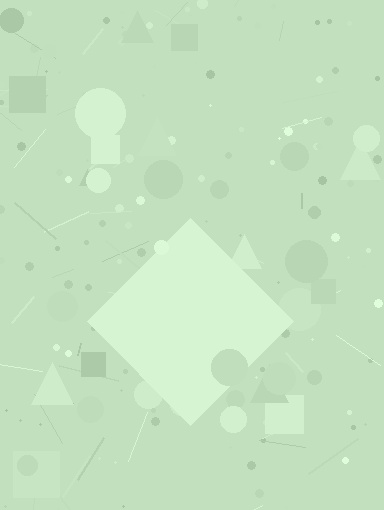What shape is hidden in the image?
A diamond is hidden in the image.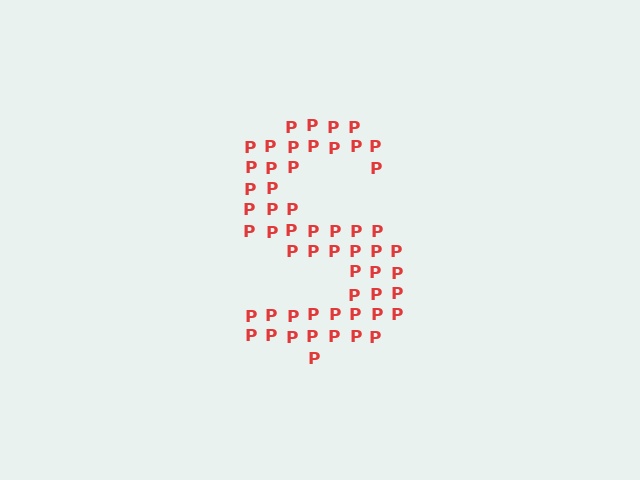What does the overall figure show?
The overall figure shows the letter S.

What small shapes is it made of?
It is made of small letter P's.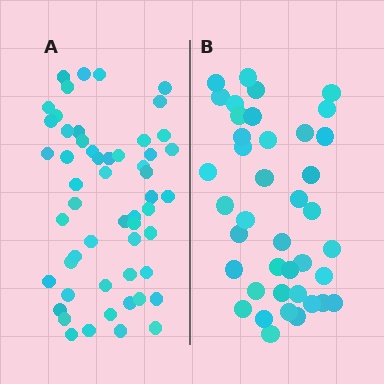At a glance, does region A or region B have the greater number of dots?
Region A (the left region) has more dots.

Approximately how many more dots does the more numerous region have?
Region A has approximately 15 more dots than region B.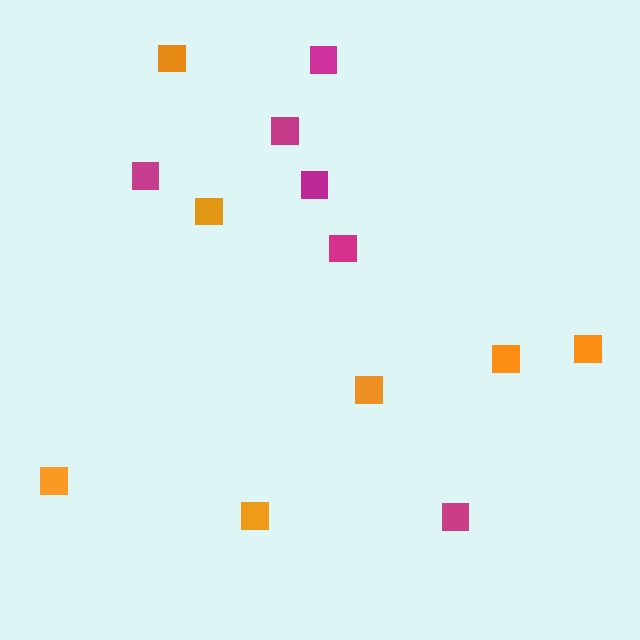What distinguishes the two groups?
There are 2 groups: one group of orange squares (7) and one group of magenta squares (6).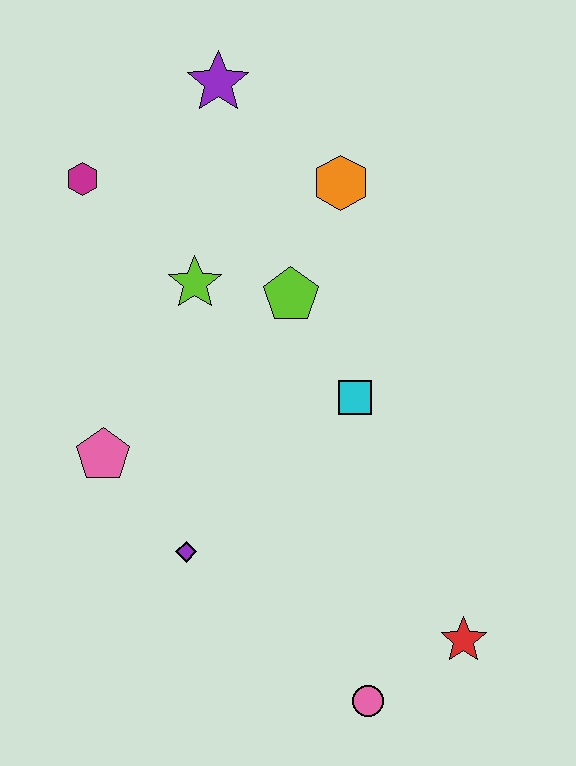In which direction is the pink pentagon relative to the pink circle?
The pink pentagon is to the left of the pink circle.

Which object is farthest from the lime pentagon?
The pink circle is farthest from the lime pentagon.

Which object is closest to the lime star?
The lime pentagon is closest to the lime star.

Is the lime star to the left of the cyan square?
Yes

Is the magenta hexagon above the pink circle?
Yes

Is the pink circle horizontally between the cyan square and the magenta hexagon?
No